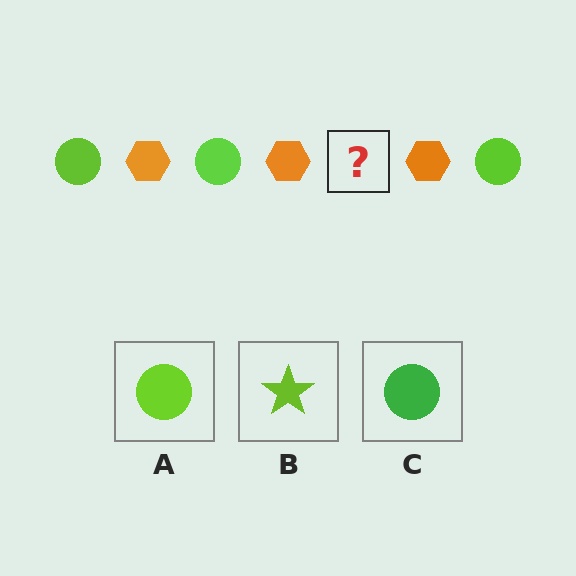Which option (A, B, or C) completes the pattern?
A.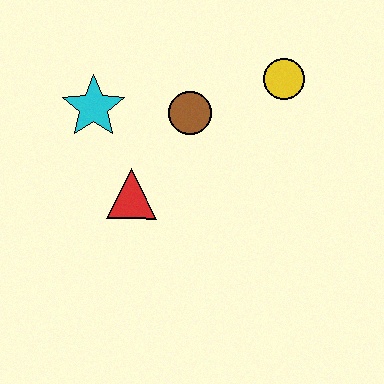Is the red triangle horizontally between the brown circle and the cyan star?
Yes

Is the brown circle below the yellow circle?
Yes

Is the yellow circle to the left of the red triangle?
No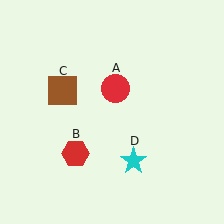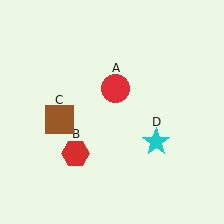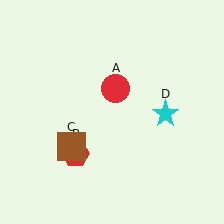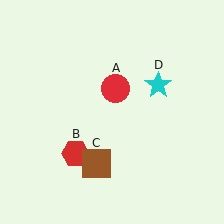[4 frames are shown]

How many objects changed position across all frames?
2 objects changed position: brown square (object C), cyan star (object D).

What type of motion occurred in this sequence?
The brown square (object C), cyan star (object D) rotated counterclockwise around the center of the scene.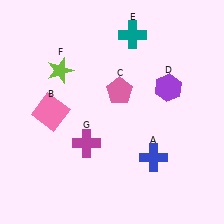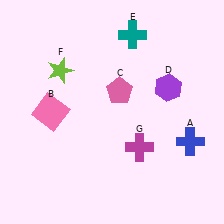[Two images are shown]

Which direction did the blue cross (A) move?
The blue cross (A) moved right.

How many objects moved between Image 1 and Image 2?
2 objects moved between the two images.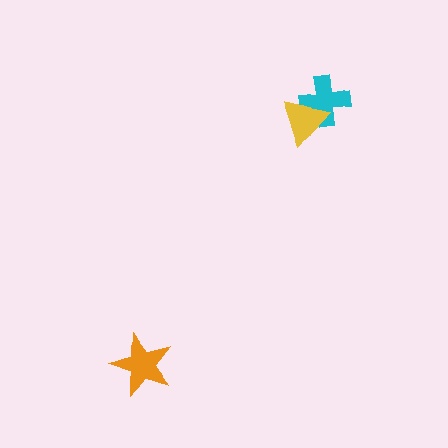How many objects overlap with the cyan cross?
1 object overlaps with the cyan cross.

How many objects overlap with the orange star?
0 objects overlap with the orange star.